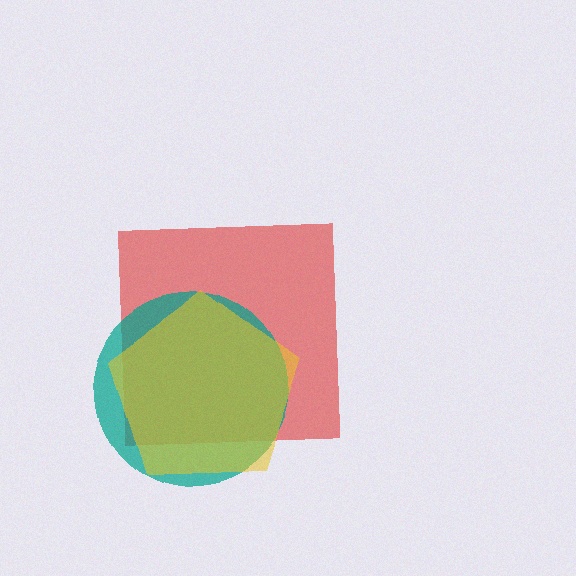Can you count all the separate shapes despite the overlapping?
Yes, there are 3 separate shapes.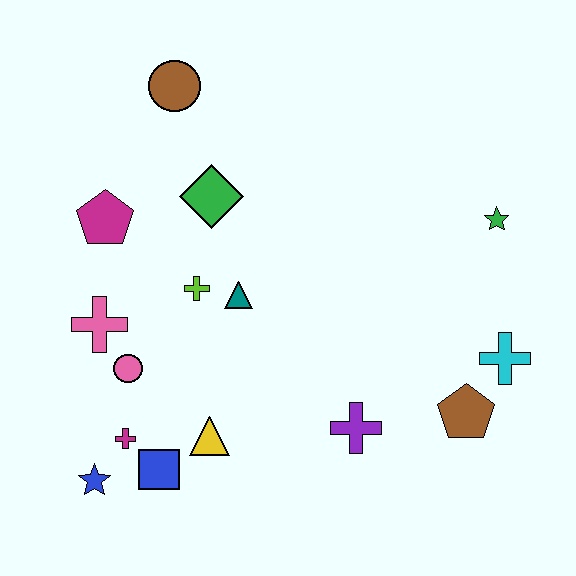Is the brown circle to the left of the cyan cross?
Yes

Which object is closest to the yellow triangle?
The blue square is closest to the yellow triangle.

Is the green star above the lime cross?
Yes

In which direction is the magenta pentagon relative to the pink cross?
The magenta pentagon is above the pink cross.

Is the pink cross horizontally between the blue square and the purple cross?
No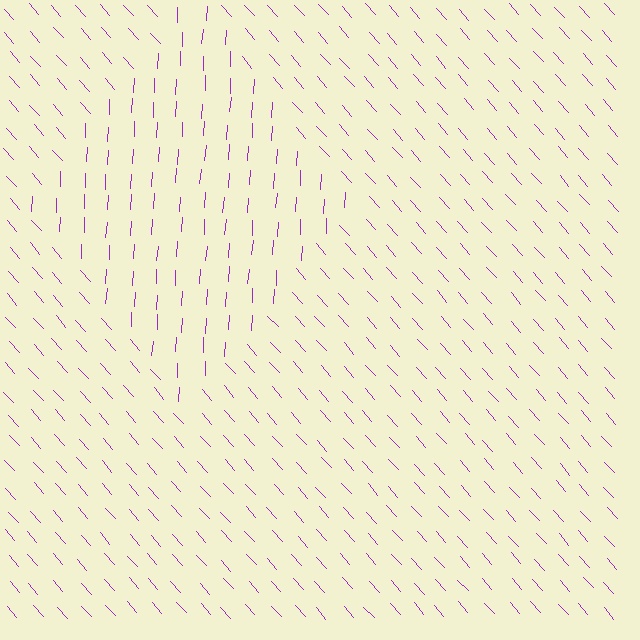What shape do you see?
I see a diamond.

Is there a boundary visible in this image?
Yes, there is a texture boundary formed by a change in line orientation.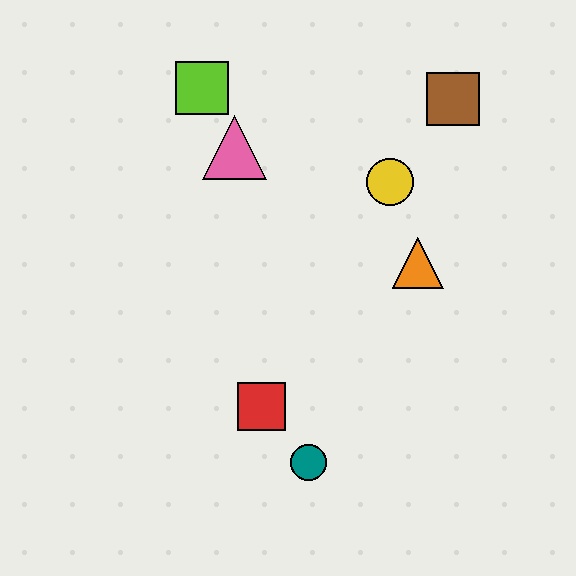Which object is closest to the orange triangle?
The yellow circle is closest to the orange triangle.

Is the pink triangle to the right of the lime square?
Yes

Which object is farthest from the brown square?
The teal circle is farthest from the brown square.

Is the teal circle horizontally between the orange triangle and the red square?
Yes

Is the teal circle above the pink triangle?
No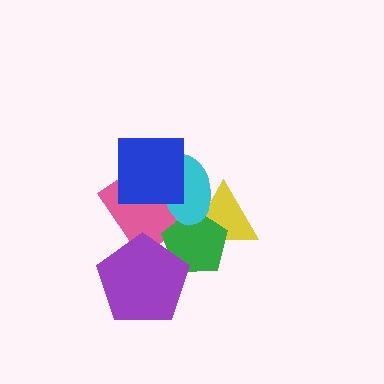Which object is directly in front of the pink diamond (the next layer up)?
The green pentagon is directly in front of the pink diamond.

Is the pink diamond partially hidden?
Yes, it is partially covered by another shape.